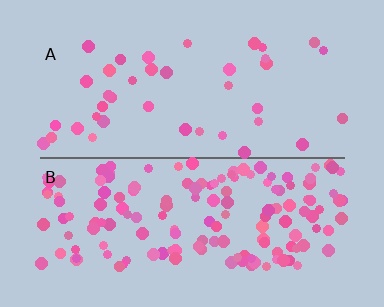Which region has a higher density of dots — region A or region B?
B (the bottom).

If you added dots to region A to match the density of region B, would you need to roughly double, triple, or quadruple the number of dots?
Approximately quadruple.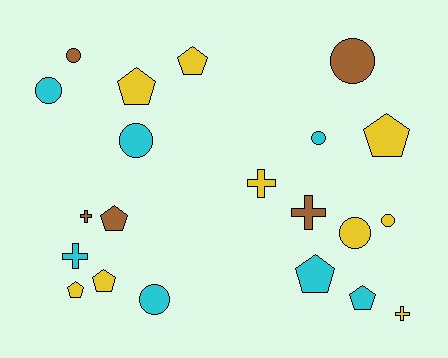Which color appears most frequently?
Yellow, with 9 objects.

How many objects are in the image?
There are 21 objects.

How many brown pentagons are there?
There is 1 brown pentagon.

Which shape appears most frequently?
Circle, with 8 objects.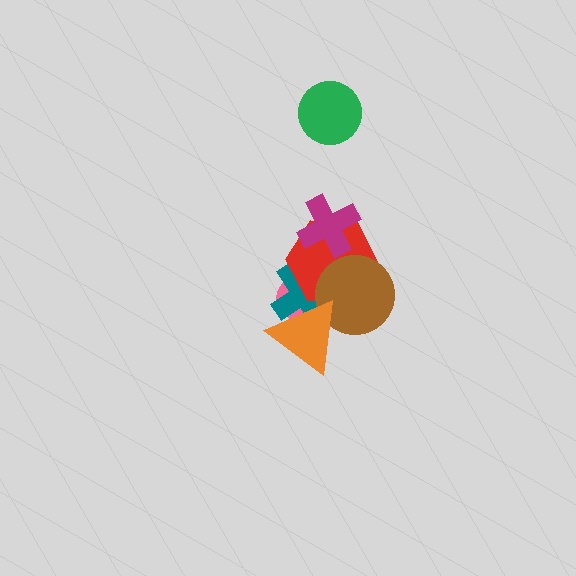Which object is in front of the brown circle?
The orange triangle is in front of the brown circle.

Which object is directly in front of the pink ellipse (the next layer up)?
The teal cross is directly in front of the pink ellipse.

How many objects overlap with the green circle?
0 objects overlap with the green circle.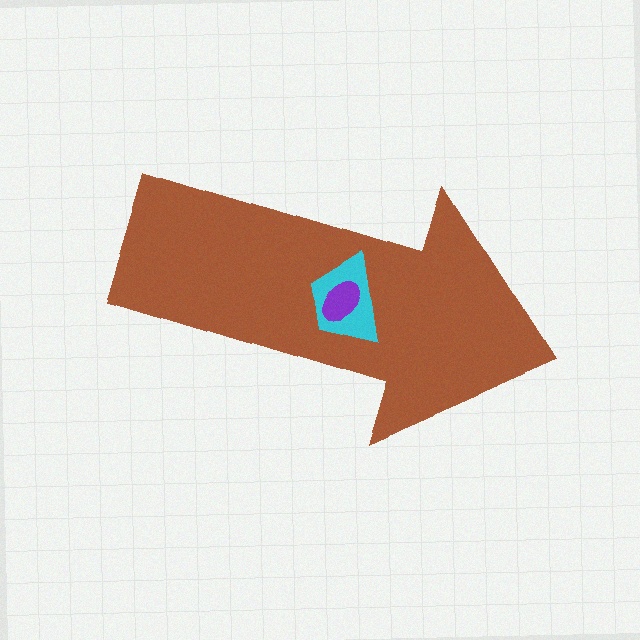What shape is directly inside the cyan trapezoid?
The purple ellipse.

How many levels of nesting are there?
3.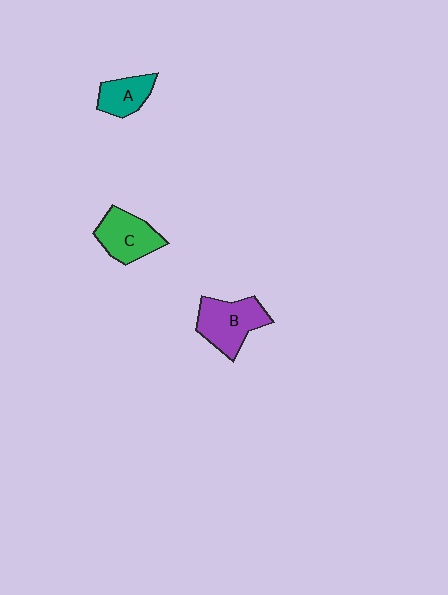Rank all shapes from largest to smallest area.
From largest to smallest: B (purple), C (green), A (teal).